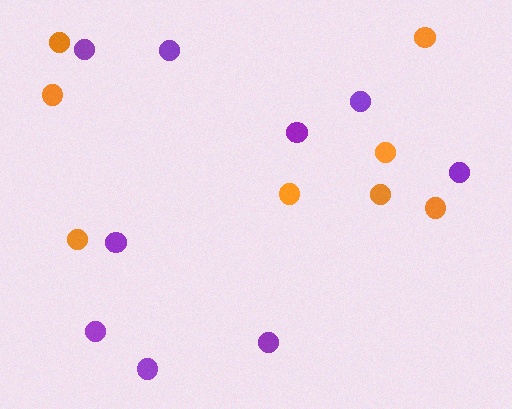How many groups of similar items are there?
There are 2 groups: one group of orange circles (8) and one group of purple circles (9).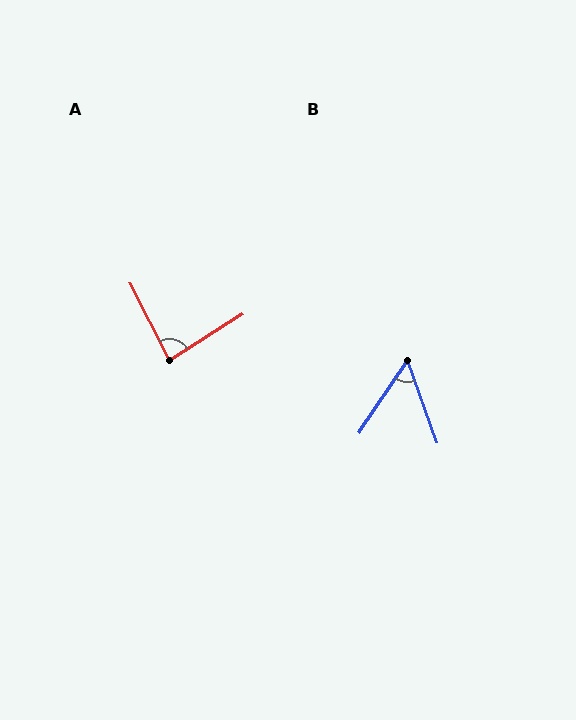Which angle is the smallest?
B, at approximately 54 degrees.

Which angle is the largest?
A, at approximately 85 degrees.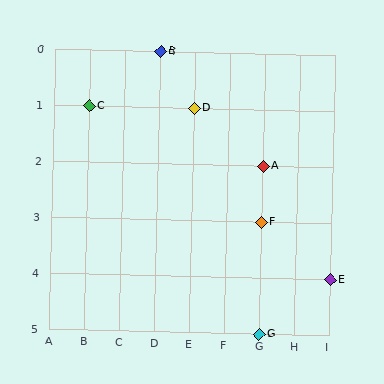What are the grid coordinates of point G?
Point G is at grid coordinates (G, 5).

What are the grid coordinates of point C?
Point C is at grid coordinates (B, 1).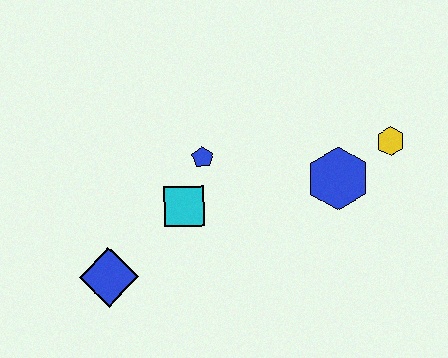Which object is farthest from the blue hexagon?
The blue diamond is farthest from the blue hexagon.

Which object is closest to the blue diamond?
The cyan square is closest to the blue diamond.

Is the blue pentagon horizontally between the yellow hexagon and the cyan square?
Yes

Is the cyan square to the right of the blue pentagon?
No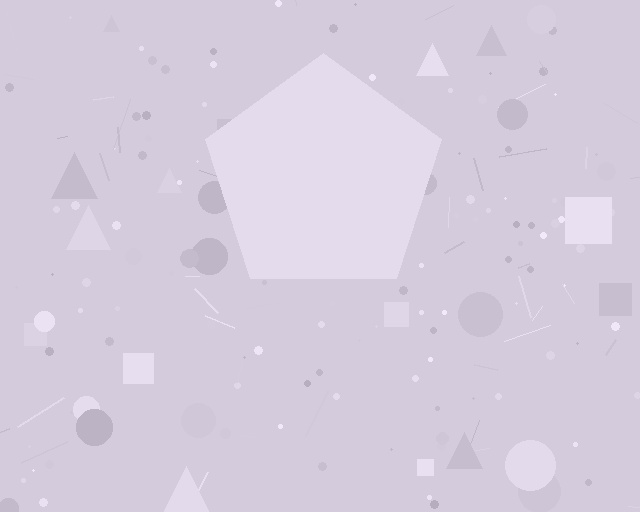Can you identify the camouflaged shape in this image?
The camouflaged shape is a pentagon.